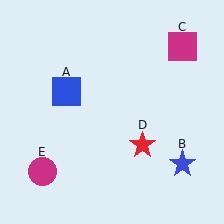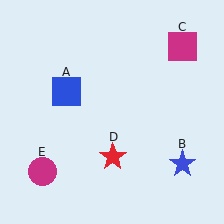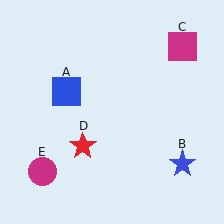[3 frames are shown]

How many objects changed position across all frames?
1 object changed position: red star (object D).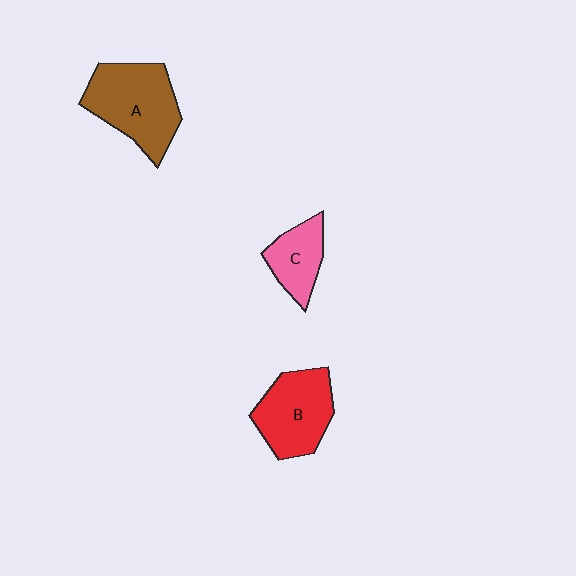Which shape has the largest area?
Shape A (brown).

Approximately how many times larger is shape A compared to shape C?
Approximately 1.9 times.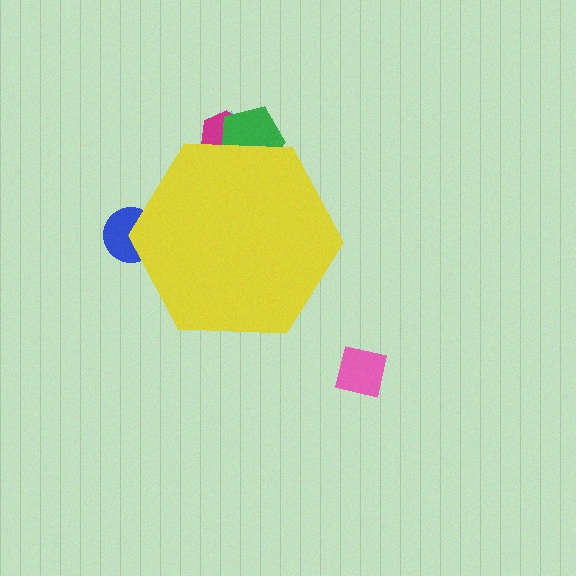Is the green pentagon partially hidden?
Yes, the green pentagon is partially hidden behind the yellow hexagon.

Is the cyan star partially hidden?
Yes, the cyan star is partially hidden behind the yellow hexagon.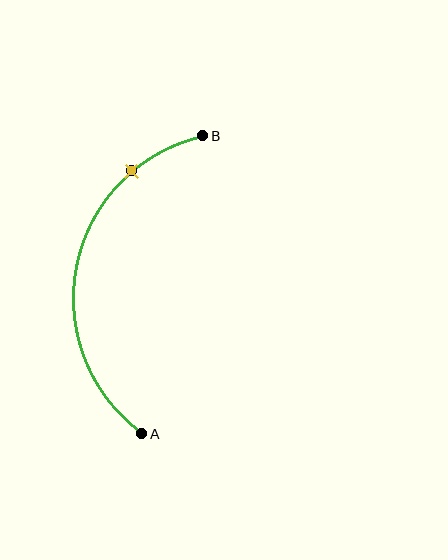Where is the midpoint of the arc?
The arc midpoint is the point on the curve farthest from the straight line joining A and B. It sits to the left of that line.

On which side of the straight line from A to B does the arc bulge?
The arc bulges to the left of the straight line connecting A and B.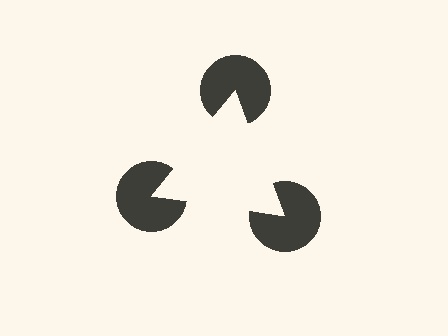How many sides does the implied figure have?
3 sides.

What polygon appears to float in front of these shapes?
An illusory triangle — its edges are inferred from the aligned wedge cuts in the pac-man discs, not physically drawn.